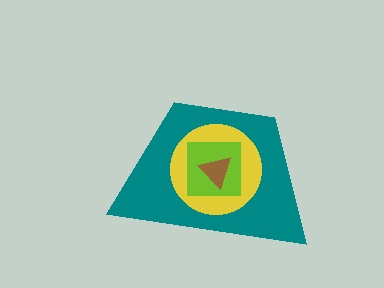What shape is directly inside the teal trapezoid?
The yellow circle.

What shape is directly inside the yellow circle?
The lime square.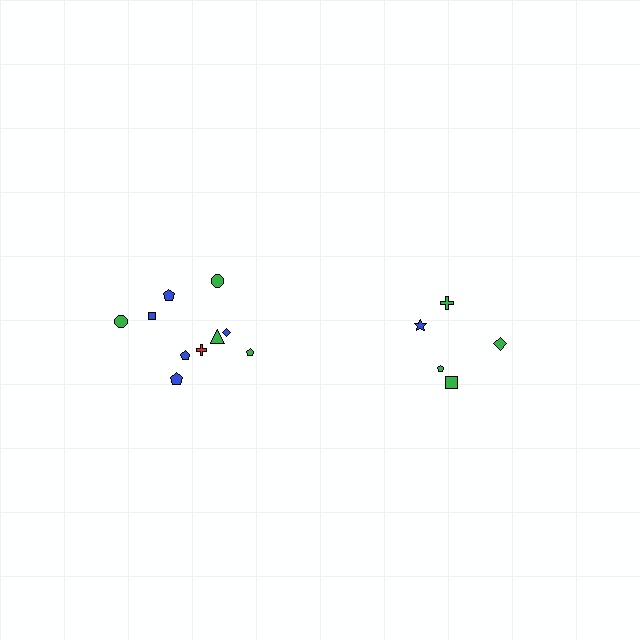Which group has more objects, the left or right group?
The left group.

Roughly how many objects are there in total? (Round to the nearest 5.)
Roughly 15 objects in total.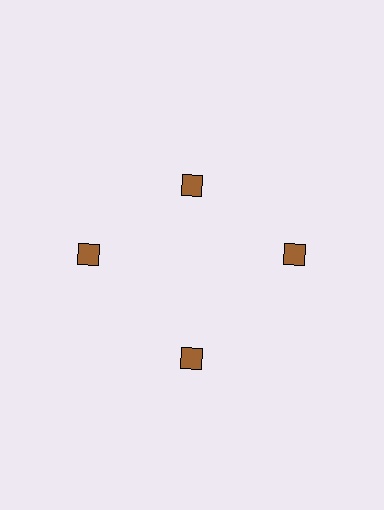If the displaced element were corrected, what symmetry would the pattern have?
It would have 4-fold rotational symmetry — the pattern would map onto itself every 90 degrees.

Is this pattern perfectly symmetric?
No. The 4 brown diamonds are arranged in a ring, but one element near the 12 o'clock position is pulled inward toward the center, breaking the 4-fold rotational symmetry.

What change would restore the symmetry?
The symmetry would be restored by moving it outward, back onto the ring so that all 4 diamonds sit at equal angles and equal distance from the center.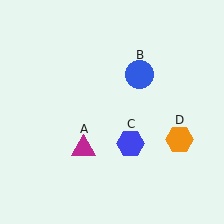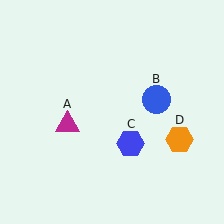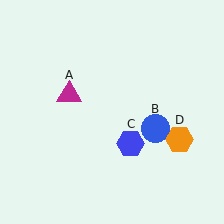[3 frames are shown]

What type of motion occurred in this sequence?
The magenta triangle (object A), blue circle (object B) rotated clockwise around the center of the scene.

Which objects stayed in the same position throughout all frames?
Blue hexagon (object C) and orange hexagon (object D) remained stationary.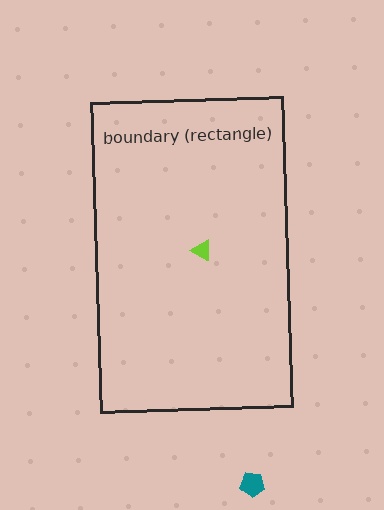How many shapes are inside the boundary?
1 inside, 1 outside.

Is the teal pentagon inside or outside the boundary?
Outside.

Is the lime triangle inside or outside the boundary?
Inside.